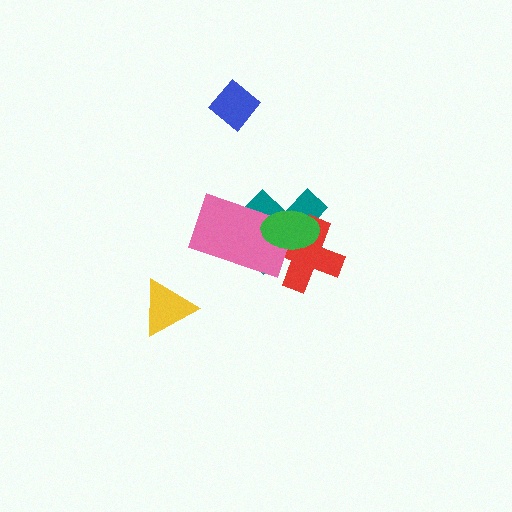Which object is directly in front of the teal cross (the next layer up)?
The red cross is directly in front of the teal cross.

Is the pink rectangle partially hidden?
Yes, it is partially covered by another shape.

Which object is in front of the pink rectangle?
The green ellipse is in front of the pink rectangle.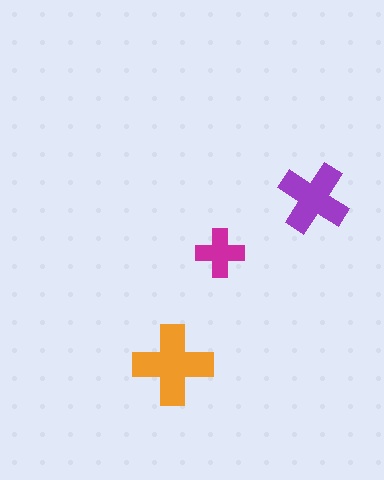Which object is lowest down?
The orange cross is bottommost.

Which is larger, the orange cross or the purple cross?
The orange one.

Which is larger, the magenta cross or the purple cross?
The purple one.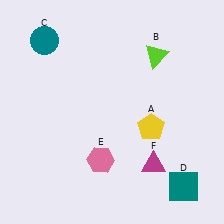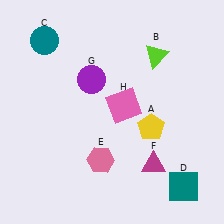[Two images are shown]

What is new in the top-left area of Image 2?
A purple circle (G) was added in the top-left area of Image 2.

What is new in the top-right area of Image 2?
A pink square (H) was added in the top-right area of Image 2.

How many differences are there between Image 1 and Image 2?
There are 2 differences between the two images.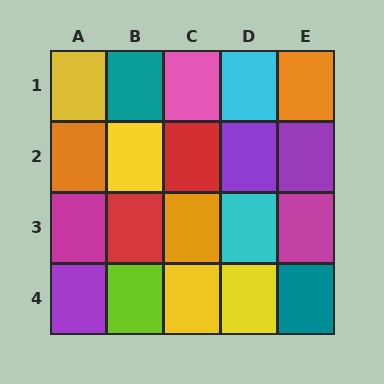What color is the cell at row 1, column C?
Pink.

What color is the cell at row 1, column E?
Orange.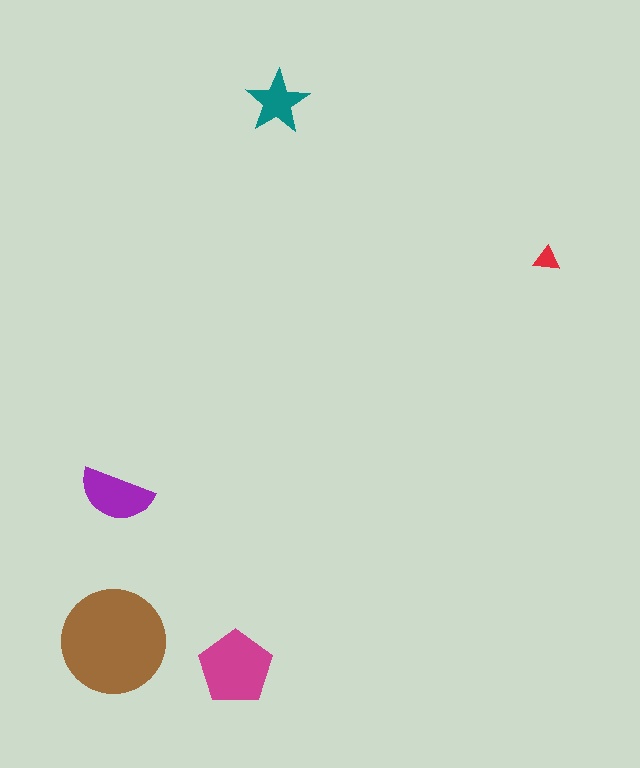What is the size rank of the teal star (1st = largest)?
4th.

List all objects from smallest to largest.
The red triangle, the teal star, the purple semicircle, the magenta pentagon, the brown circle.